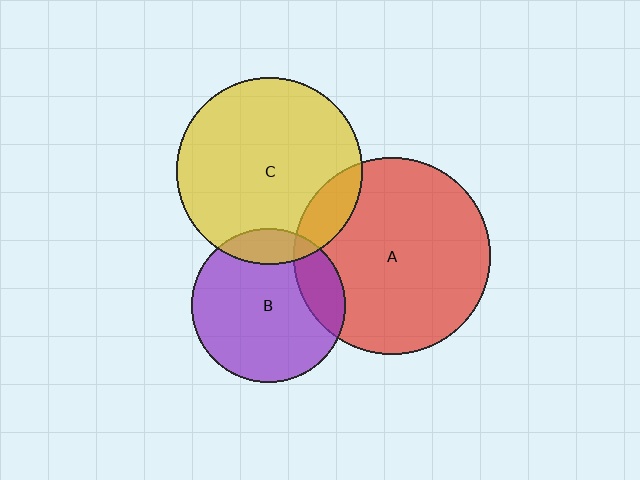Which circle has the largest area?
Circle A (red).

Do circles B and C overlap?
Yes.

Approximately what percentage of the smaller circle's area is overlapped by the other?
Approximately 15%.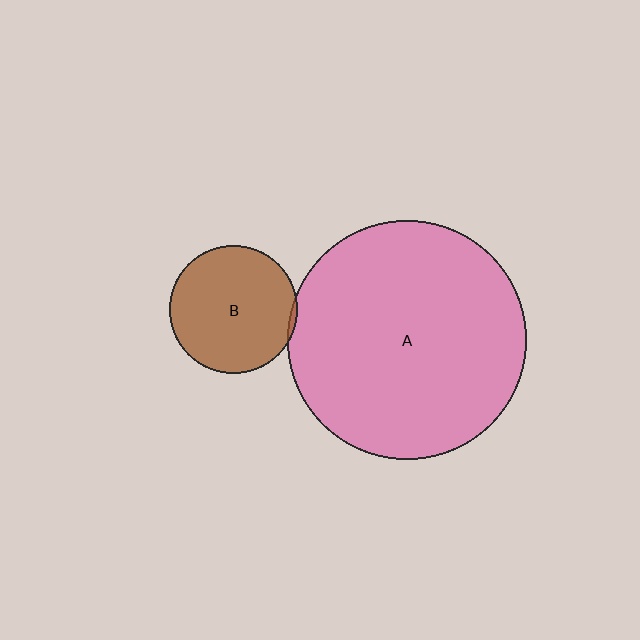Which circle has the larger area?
Circle A (pink).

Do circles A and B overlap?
Yes.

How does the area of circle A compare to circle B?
Approximately 3.5 times.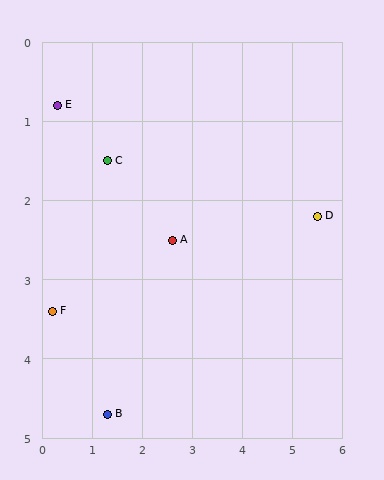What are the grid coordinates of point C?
Point C is at approximately (1.3, 1.5).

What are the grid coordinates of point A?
Point A is at approximately (2.6, 2.5).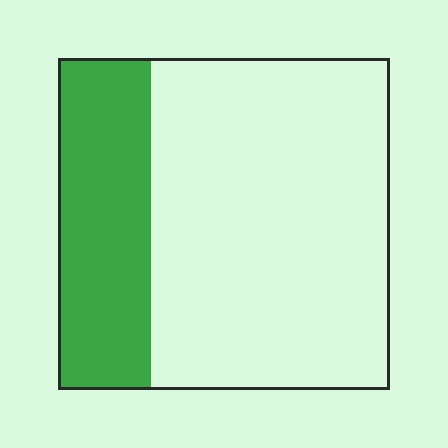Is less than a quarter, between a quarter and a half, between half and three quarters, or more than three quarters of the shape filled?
Between a quarter and a half.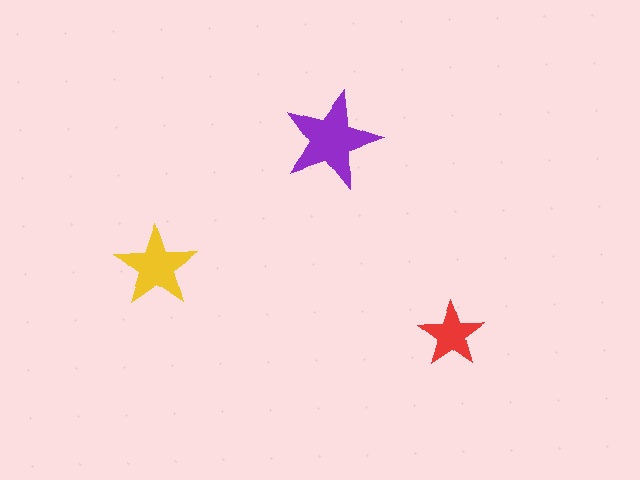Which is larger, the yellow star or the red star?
The yellow one.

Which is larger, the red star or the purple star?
The purple one.